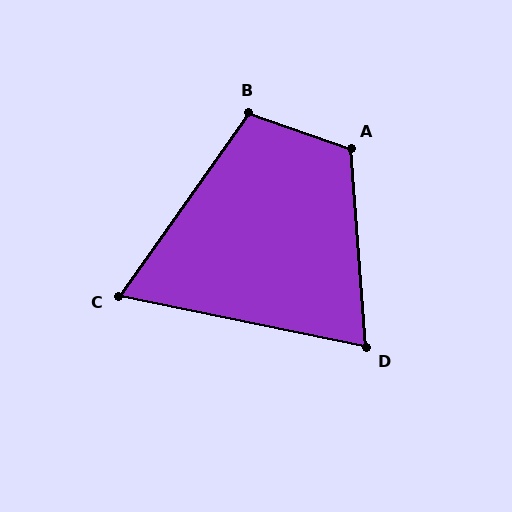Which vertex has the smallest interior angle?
C, at approximately 66 degrees.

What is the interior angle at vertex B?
Approximately 106 degrees (obtuse).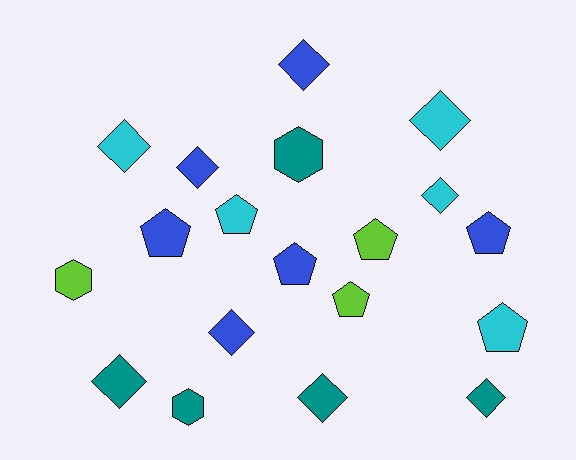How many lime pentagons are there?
There are 2 lime pentagons.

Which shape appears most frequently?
Diamond, with 9 objects.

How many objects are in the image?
There are 19 objects.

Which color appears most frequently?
Blue, with 6 objects.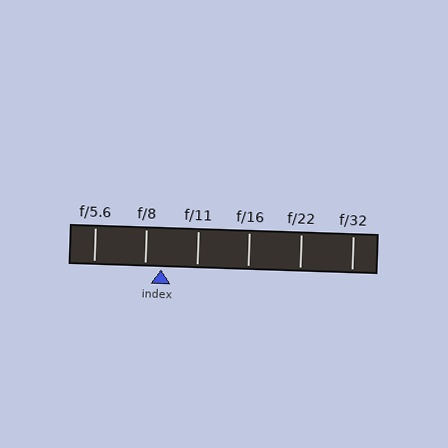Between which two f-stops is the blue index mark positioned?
The index mark is between f/8 and f/11.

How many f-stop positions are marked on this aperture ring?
There are 6 f-stop positions marked.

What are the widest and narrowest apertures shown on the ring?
The widest aperture shown is f/5.6 and the narrowest is f/32.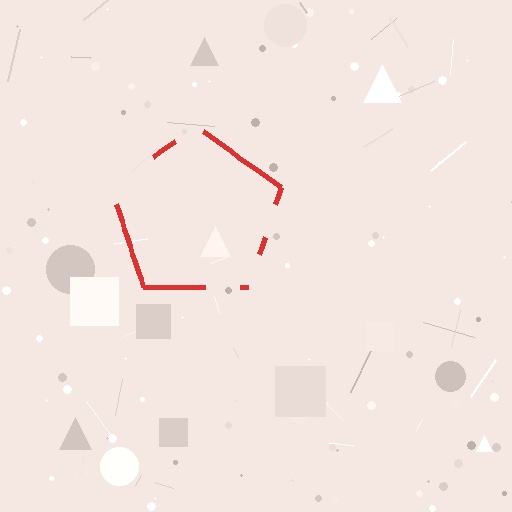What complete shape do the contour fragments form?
The contour fragments form a pentagon.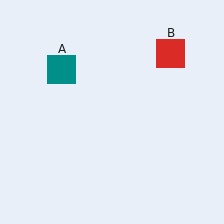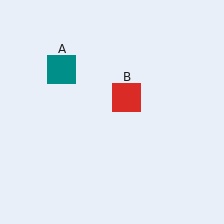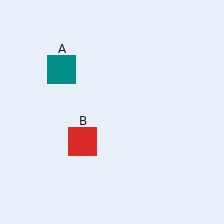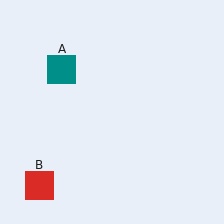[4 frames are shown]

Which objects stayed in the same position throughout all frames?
Teal square (object A) remained stationary.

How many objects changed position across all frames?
1 object changed position: red square (object B).